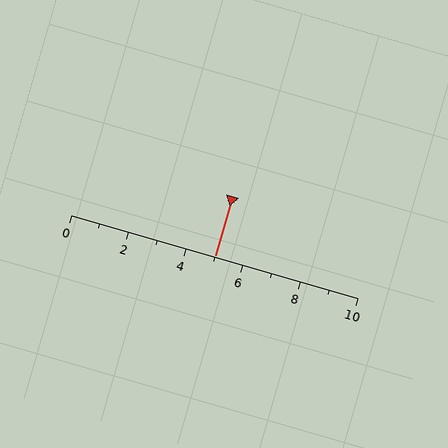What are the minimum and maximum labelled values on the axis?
The axis runs from 0 to 10.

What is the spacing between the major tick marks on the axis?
The major ticks are spaced 2 apart.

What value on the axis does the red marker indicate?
The marker indicates approximately 5.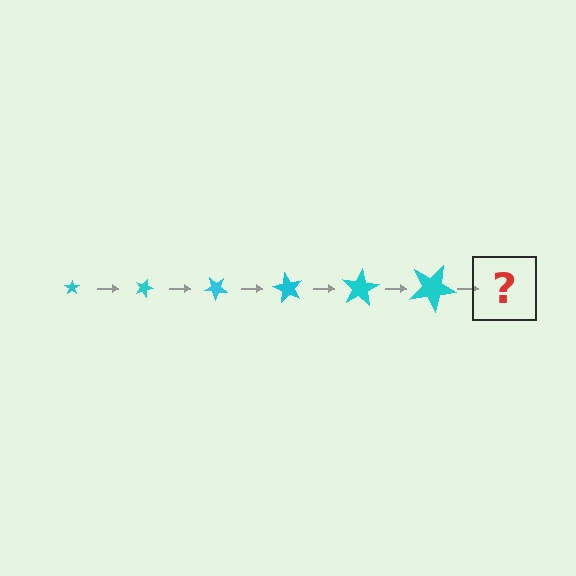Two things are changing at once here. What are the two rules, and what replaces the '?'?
The two rules are that the star grows larger each step and it rotates 20 degrees each step. The '?' should be a star, larger than the previous one and rotated 120 degrees from the start.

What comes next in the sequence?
The next element should be a star, larger than the previous one and rotated 120 degrees from the start.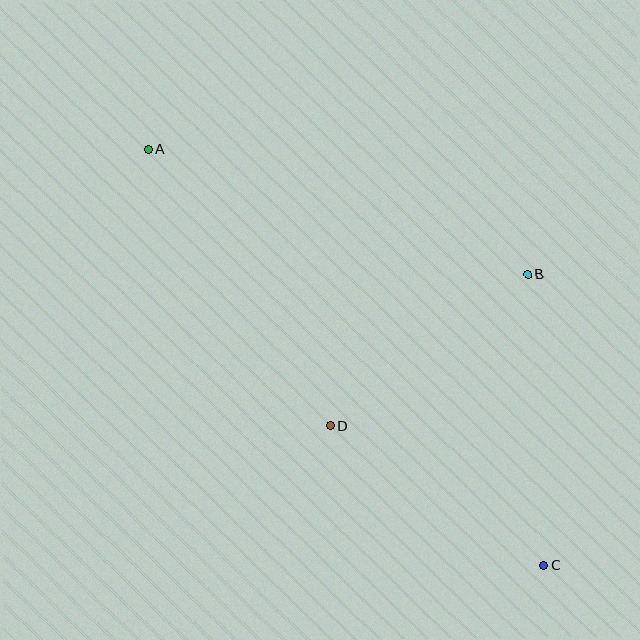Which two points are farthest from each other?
Points A and C are farthest from each other.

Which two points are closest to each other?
Points B and D are closest to each other.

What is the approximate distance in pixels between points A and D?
The distance between A and D is approximately 331 pixels.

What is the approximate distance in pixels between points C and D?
The distance between C and D is approximately 255 pixels.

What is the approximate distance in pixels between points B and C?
The distance between B and C is approximately 292 pixels.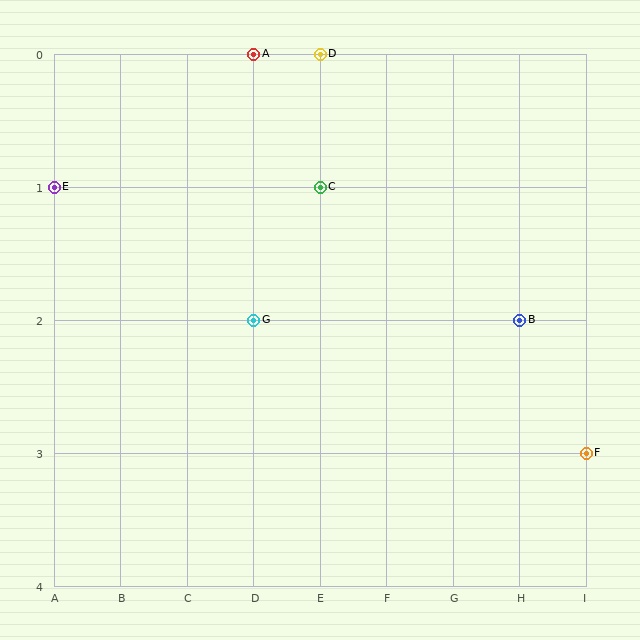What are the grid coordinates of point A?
Point A is at grid coordinates (D, 0).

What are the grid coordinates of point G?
Point G is at grid coordinates (D, 2).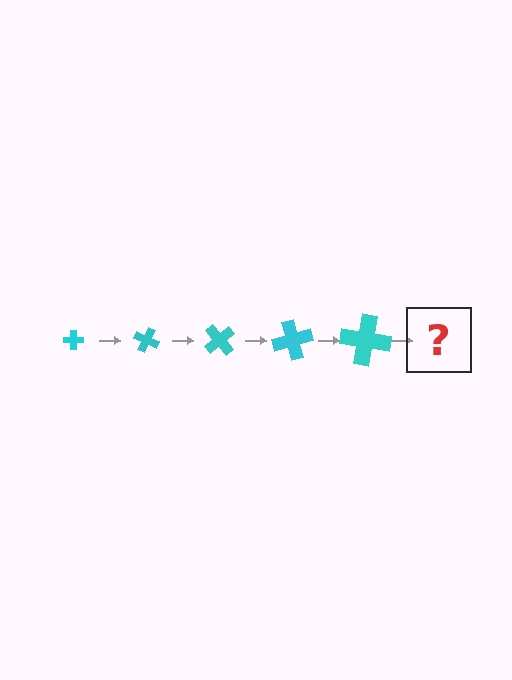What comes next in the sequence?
The next element should be a cross, larger than the previous one and rotated 125 degrees from the start.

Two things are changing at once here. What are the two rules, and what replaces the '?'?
The two rules are that the cross grows larger each step and it rotates 25 degrees each step. The '?' should be a cross, larger than the previous one and rotated 125 degrees from the start.